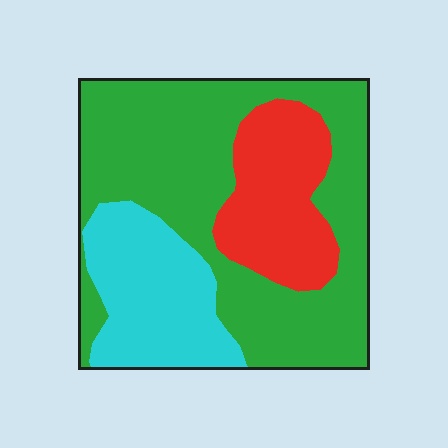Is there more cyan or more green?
Green.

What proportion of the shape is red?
Red takes up less than a quarter of the shape.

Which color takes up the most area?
Green, at roughly 55%.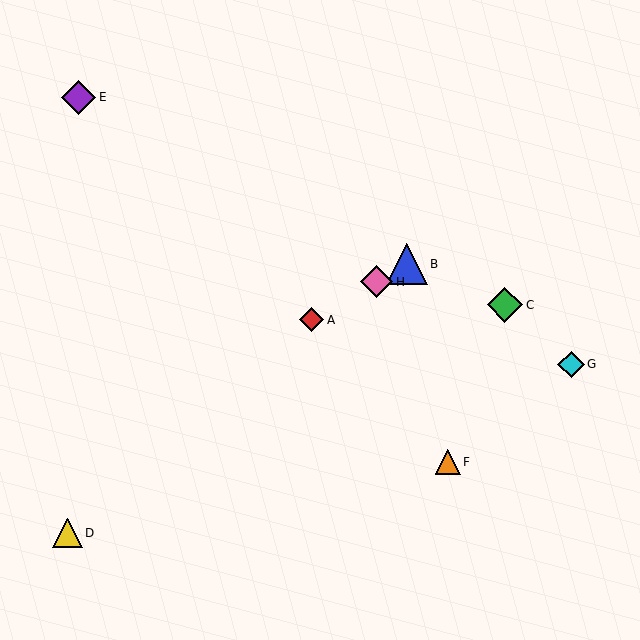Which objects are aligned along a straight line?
Objects A, B, H are aligned along a straight line.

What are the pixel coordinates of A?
Object A is at (312, 320).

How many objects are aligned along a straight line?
3 objects (A, B, H) are aligned along a straight line.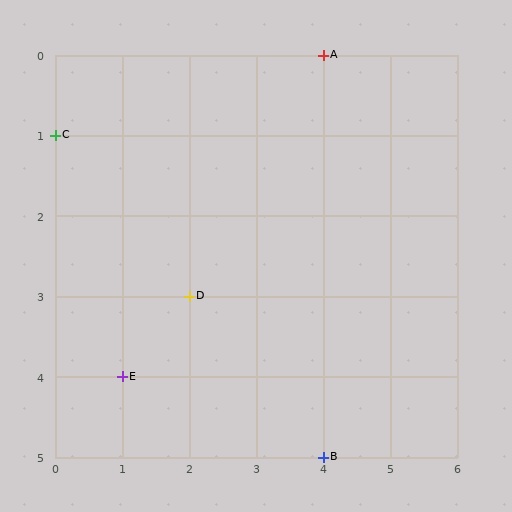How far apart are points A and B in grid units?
Points A and B are 5 rows apart.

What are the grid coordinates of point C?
Point C is at grid coordinates (0, 1).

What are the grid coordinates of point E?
Point E is at grid coordinates (1, 4).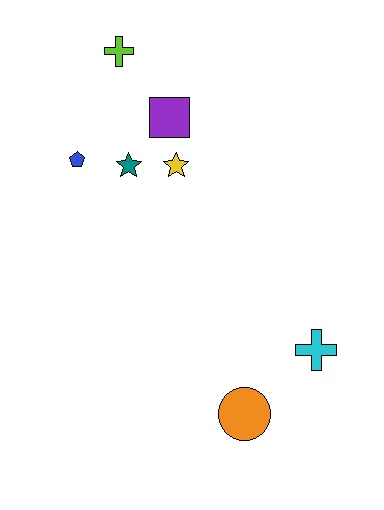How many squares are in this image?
There is 1 square.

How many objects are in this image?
There are 7 objects.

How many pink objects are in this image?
There are no pink objects.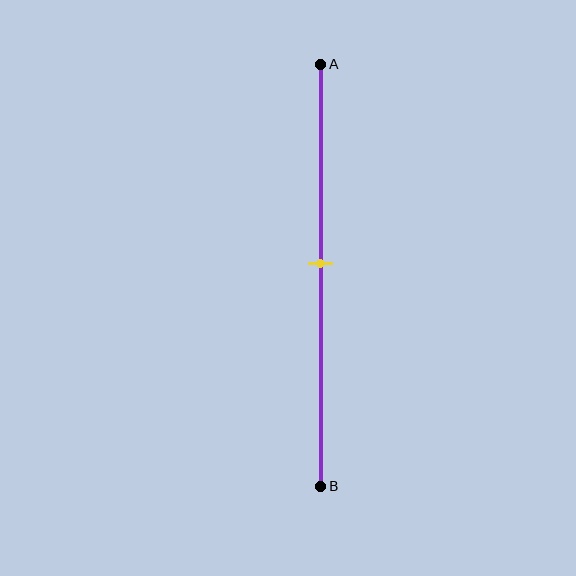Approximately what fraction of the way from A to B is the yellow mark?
The yellow mark is approximately 45% of the way from A to B.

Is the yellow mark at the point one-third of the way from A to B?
No, the mark is at about 45% from A, not at the 33% one-third point.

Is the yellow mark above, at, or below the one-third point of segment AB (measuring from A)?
The yellow mark is below the one-third point of segment AB.